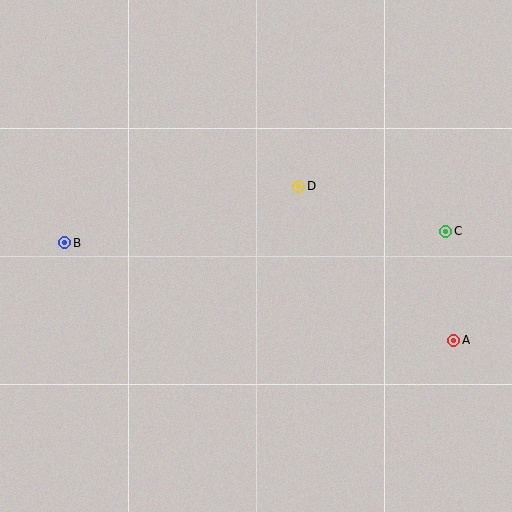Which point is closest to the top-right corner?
Point C is closest to the top-right corner.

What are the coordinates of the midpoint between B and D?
The midpoint between B and D is at (182, 215).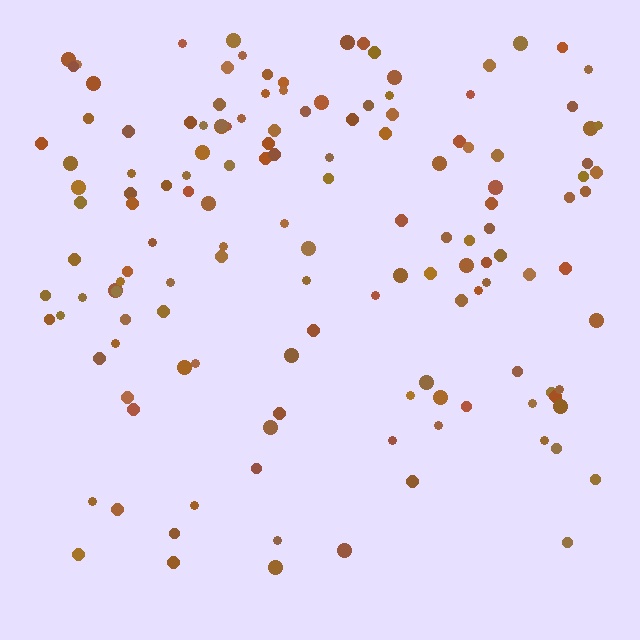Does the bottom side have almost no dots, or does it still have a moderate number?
Still a moderate number, just noticeably fewer than the top.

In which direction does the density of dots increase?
From bottom to top, with the top side densest.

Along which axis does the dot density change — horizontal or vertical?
Vertical.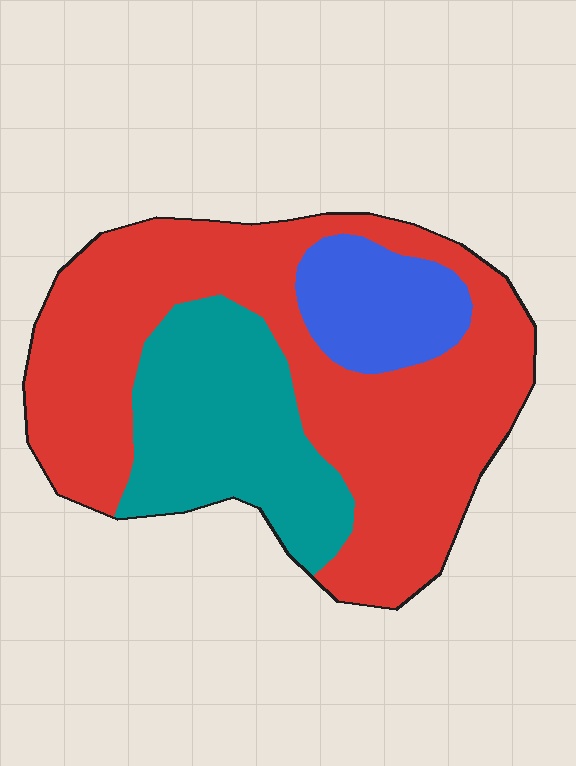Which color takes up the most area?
Red, at roughly 60%.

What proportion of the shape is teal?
Teal covers 26% of the shape.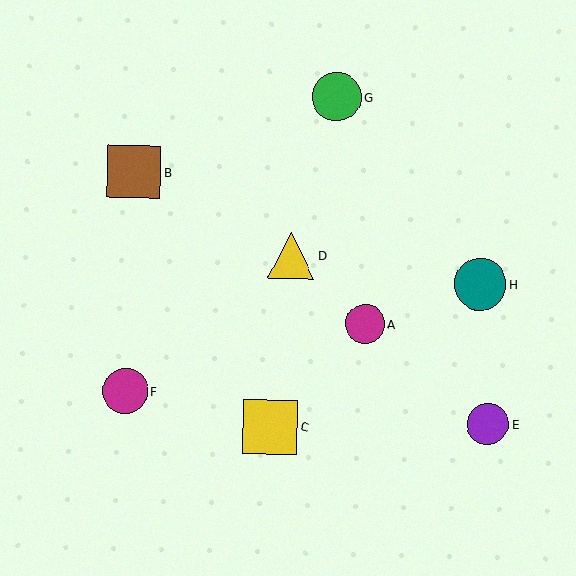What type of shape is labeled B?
Shape B is a brown square.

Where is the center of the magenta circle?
The center of the magenta circle is at (125, 391).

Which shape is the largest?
The yellow square (labeled C) is the largest.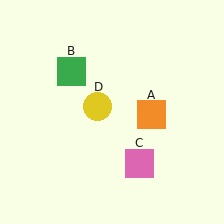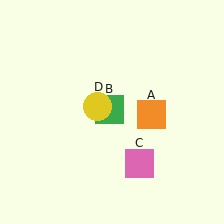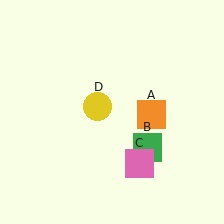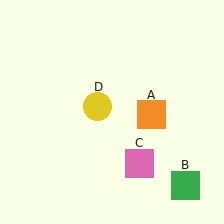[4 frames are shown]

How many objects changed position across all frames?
1 object changed position: green square (object B).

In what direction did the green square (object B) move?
The green square (object B) moved down and to the right.